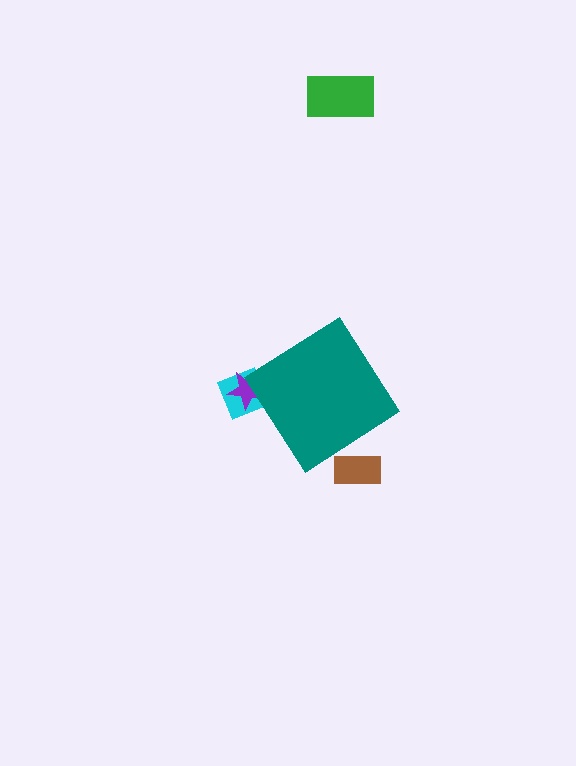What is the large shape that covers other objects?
A teal diamond.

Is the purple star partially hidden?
Yes, the purple star is partially hidden behind the teal diamond.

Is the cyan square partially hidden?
Yes, the cyan square is partially hidden behind the teal diamond.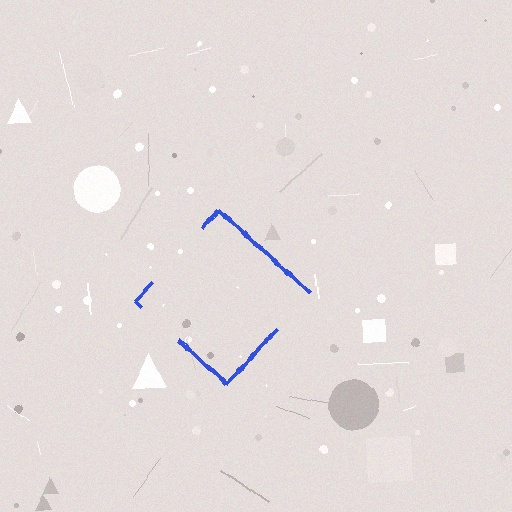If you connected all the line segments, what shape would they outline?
They would outline a diamond.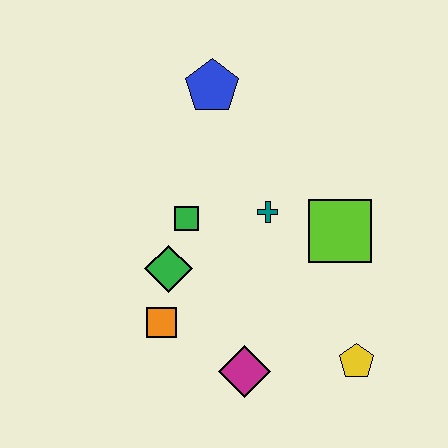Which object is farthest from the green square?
The yellow pentagon is farthest from the green square.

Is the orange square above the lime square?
No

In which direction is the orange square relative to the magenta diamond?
The orange square is to the left of the magenta diamond.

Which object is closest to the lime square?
The teal cross is closest to the lime square.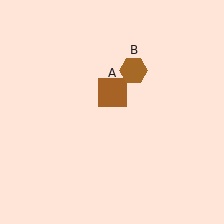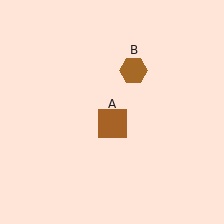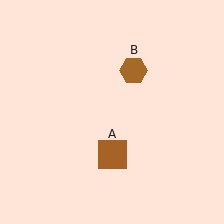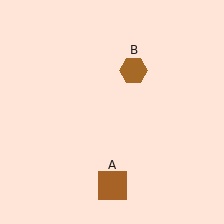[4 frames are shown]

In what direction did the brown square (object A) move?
The brown square (object A) moved down.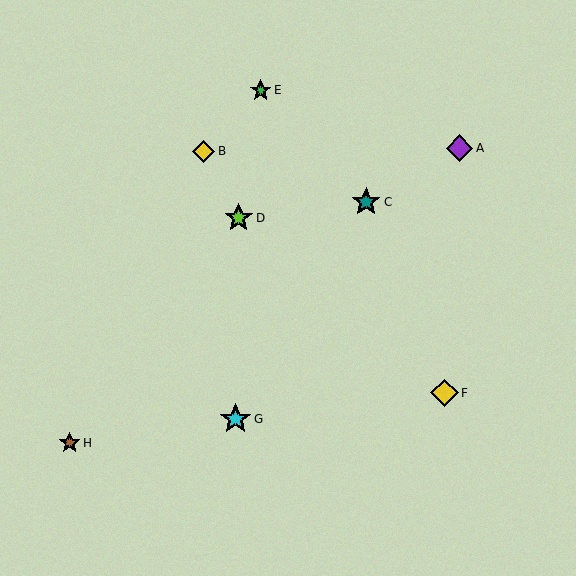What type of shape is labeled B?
Shape B is a yellow diamond.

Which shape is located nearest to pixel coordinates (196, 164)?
The yellow diamond (labeled B) at (203, 151) is nearest to that location.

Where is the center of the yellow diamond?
The center of the yellow diamond is at (203, 151).